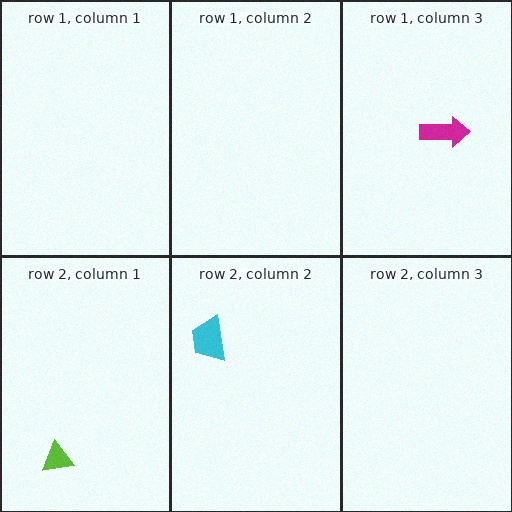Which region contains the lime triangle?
The row 2, column 1 region.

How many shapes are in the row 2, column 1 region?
1.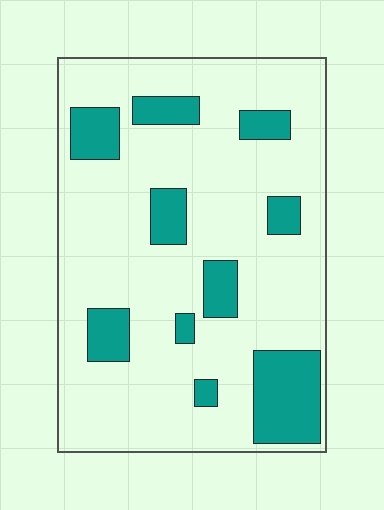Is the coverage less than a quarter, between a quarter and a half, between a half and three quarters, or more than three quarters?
Less than a quarter.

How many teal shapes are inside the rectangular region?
10.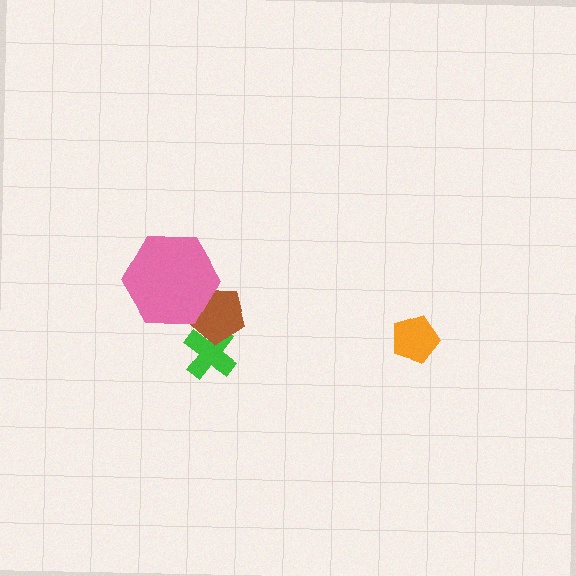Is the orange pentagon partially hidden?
No, no other shape covers it.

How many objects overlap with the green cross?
1 object overlaps with the green cross.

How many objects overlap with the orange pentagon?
0 objects overlap with the orange pentagon.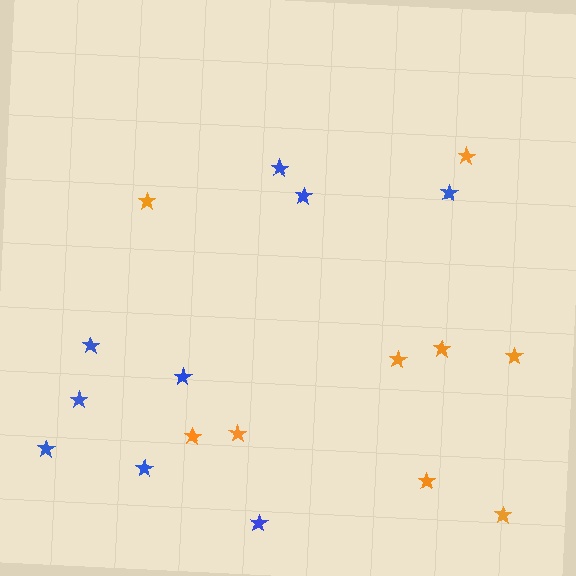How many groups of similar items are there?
There are 2 groups: one group of orange stars (9) and one group of blue stars (9).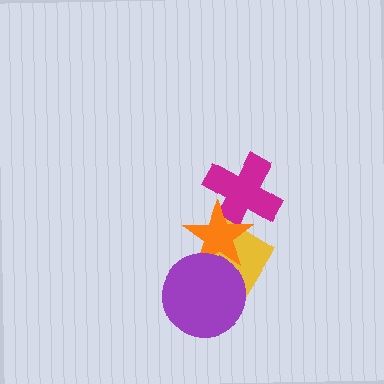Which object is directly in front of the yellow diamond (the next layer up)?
The orange star is directly in front of the yellow diamond.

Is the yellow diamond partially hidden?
Yes, it is partially covered by another shape.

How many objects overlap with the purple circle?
2 objects overlap with the purple circle.